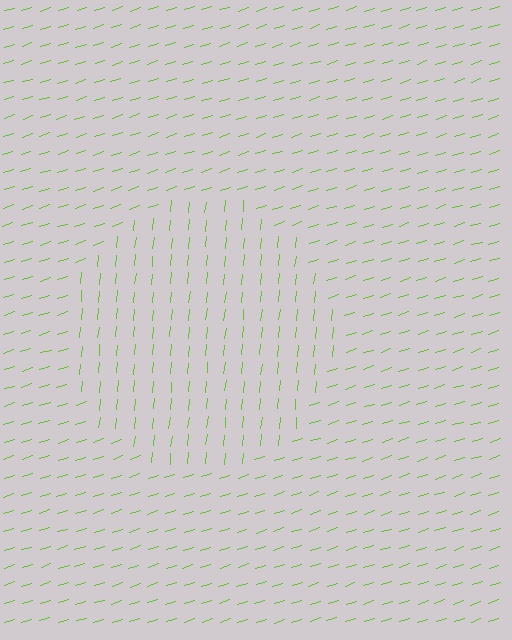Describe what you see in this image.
The image is filled with small lime line segments. A circle region in the image has lines oriented differently from the surrounding lines, creating a visible texture boundary.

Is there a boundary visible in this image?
Yes, there is a texture boundary formed by a change in line orientation.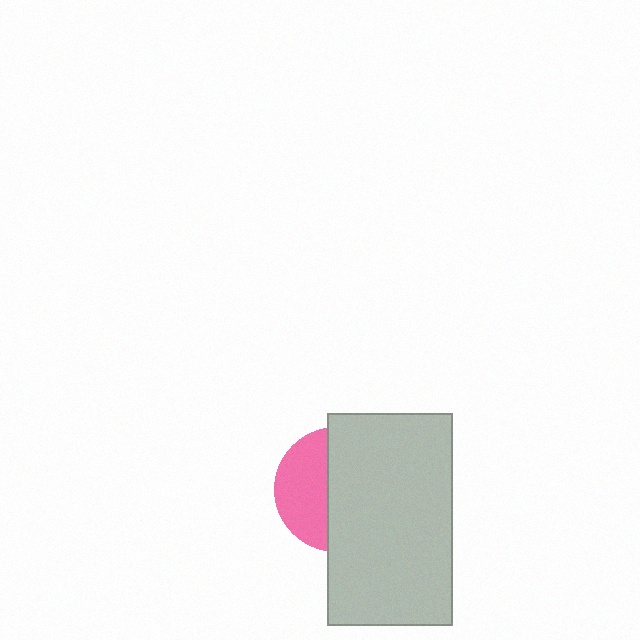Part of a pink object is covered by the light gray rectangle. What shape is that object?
It is a circle.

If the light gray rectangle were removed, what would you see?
You would see the complete pink circle.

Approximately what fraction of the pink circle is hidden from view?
Roughly 59% of the pink circle is hidden behind the light gray rectangle.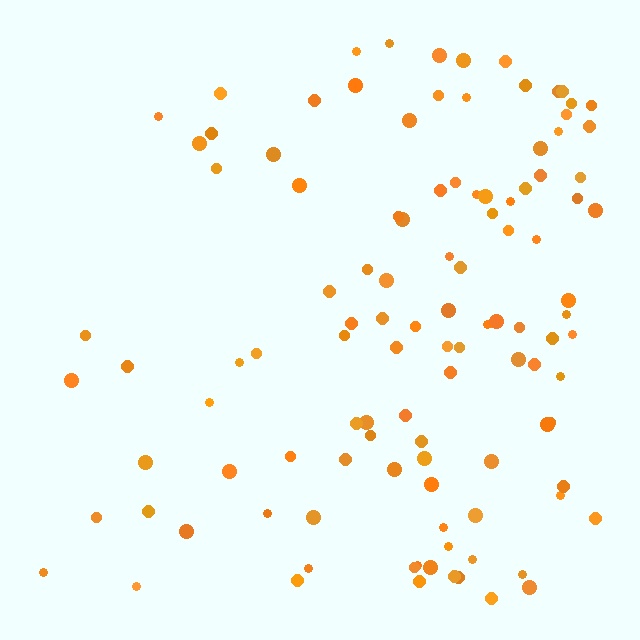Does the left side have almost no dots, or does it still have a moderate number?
Still a moderate number, just noticeably fewer than the right.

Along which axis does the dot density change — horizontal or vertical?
Horizontal.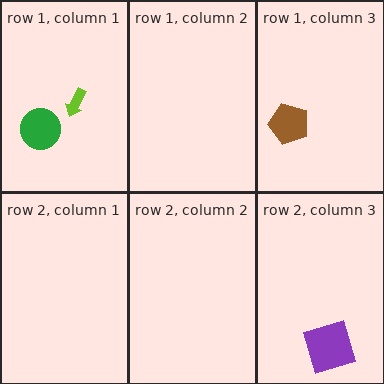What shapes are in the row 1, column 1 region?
The green circle, the lime arrow.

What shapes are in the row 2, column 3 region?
The purple square.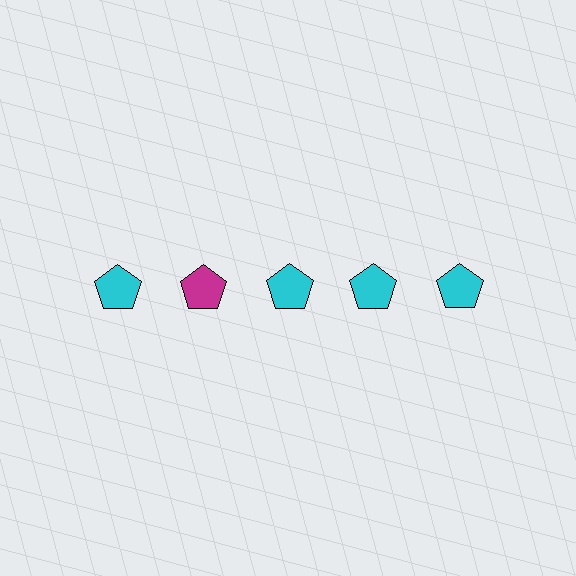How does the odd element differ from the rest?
It has a different color: magenta instead of cyan.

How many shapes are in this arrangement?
There are 5 shapes arranged in a grid pattern.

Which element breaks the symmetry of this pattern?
The magenta pentagon in the top row, second from left column breaks the symmetry. All other shapes are cyan pentagons.